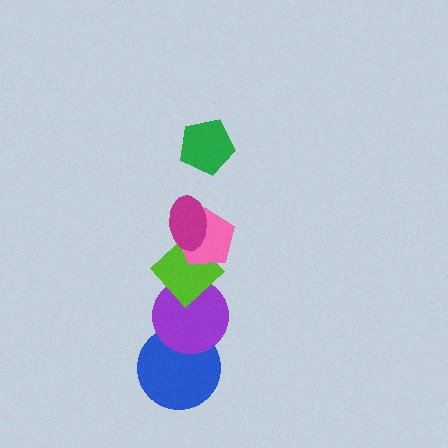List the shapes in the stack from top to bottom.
From top to bottom: the green pentagon, the magenta ellipse, the pink pentagon, the lime diamond, the purple circle, the blue circle.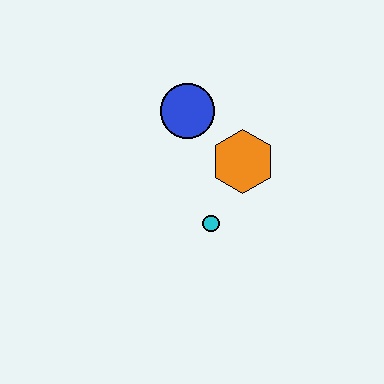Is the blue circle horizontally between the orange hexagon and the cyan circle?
No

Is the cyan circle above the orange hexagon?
No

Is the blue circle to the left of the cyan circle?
Yes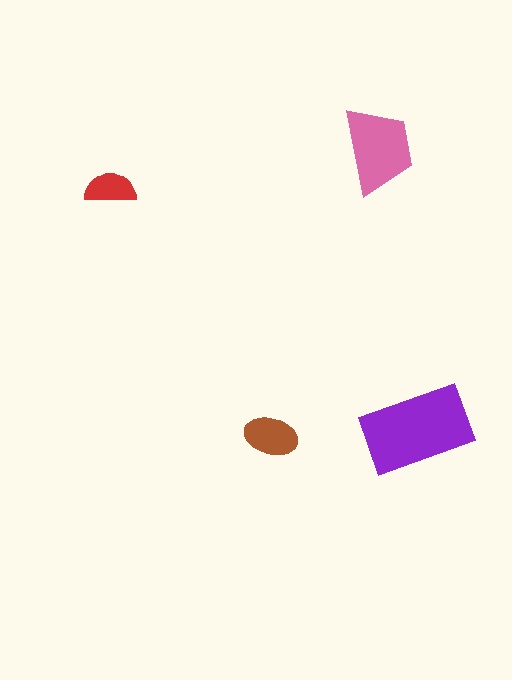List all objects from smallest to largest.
The red semicircle, the brown ellipse, the pink trapezoid, the purple rectangle.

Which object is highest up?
The pink trapezoid is topmost.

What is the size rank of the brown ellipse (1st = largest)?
3rd.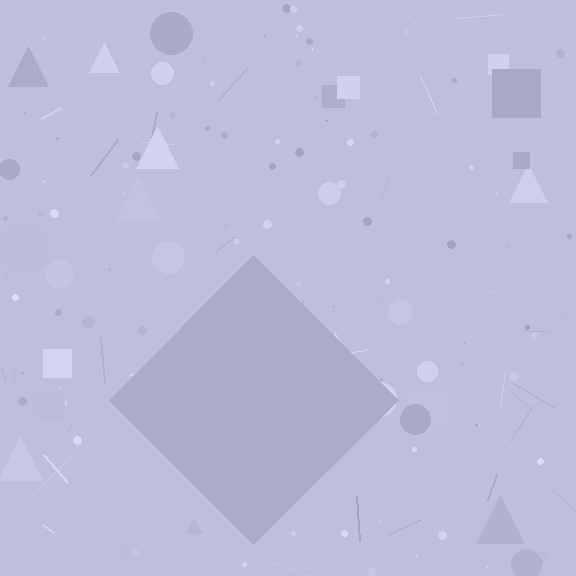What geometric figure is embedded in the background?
A diamond is embedded in the background.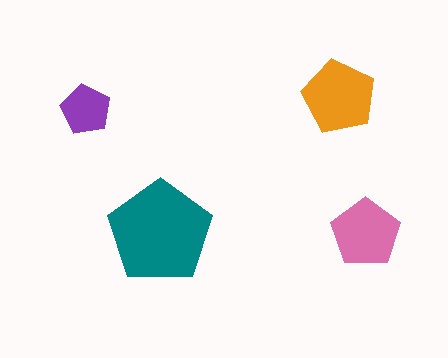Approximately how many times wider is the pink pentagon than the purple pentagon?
About 1.5 times wider.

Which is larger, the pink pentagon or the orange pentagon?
The orange one.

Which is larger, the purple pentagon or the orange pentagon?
The orange one.